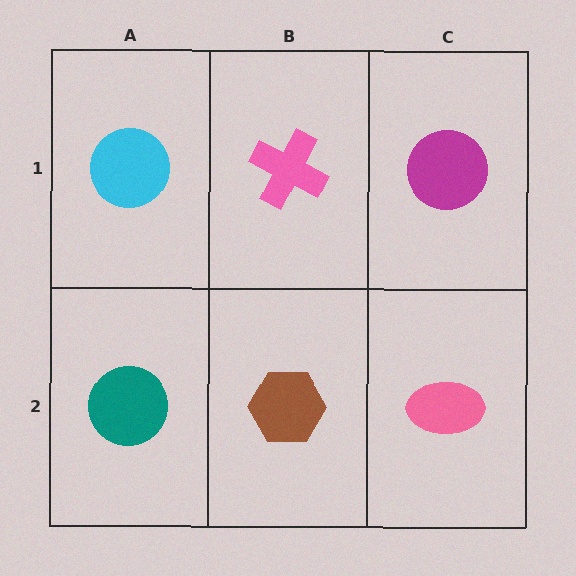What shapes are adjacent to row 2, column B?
A pink cross (row 1, column B), a teal circle (row 2, column A), a pink ellipse (row 2, column C).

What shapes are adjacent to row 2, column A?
A cyan circle (row 1, column A), a brown hexagon (row 2, column B).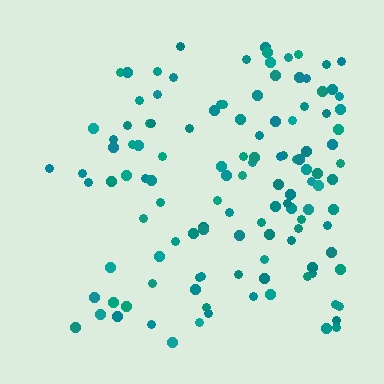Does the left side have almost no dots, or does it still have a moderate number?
Still a moderate number, just noticeably fewer than the right.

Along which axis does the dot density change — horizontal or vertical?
Horizontal.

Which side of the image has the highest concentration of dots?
The right.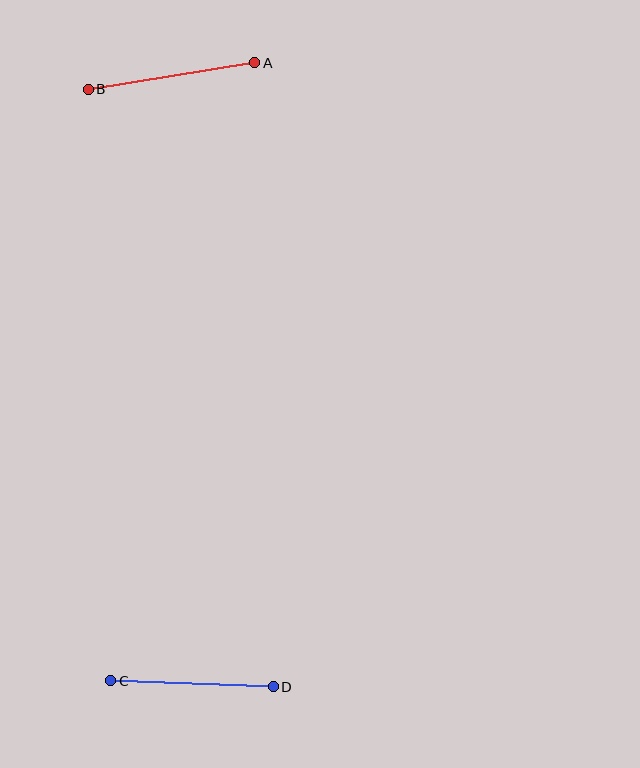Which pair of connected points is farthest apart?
Points A and B are farthest apart.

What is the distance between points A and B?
The distance is approximately 168 pixels.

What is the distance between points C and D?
The distance is approximately 163 pixels.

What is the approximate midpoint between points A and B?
The midpoint is at approximately (172, 76) pixels.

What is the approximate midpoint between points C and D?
The midpoint is at approximately (192, 684) pixels.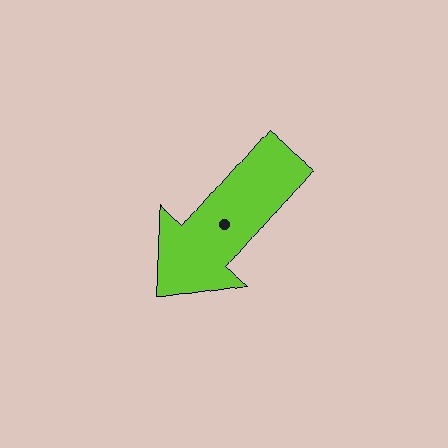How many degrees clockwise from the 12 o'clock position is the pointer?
Approximately 221 degrees.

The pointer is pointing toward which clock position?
Roughly 7 o'clock.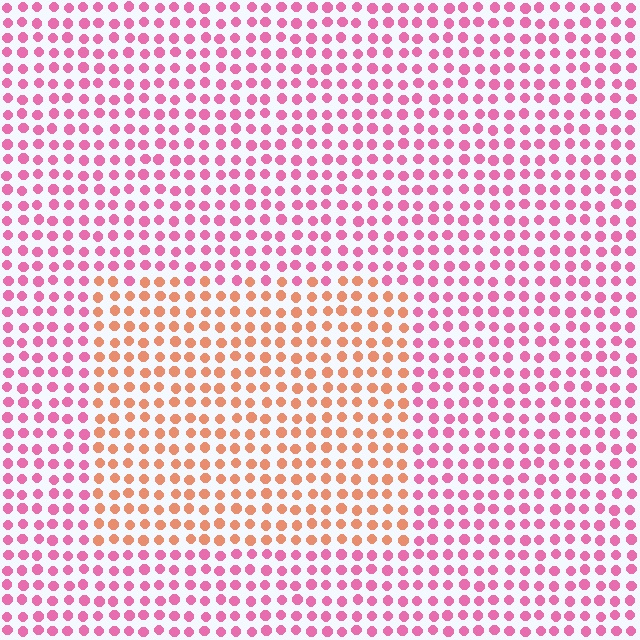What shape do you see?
I see a rectangle.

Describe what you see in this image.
The image is filled with small pink elements in a uniform arrangement. A rectangle-shaped region is visible where the elements are tinted to a slightly different hue, forming a subtle color boundary.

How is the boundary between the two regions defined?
The boundary is defined purely by a slight shift in hue (about 48 degrees). Spacing, size, and orientation are identical on both sides.